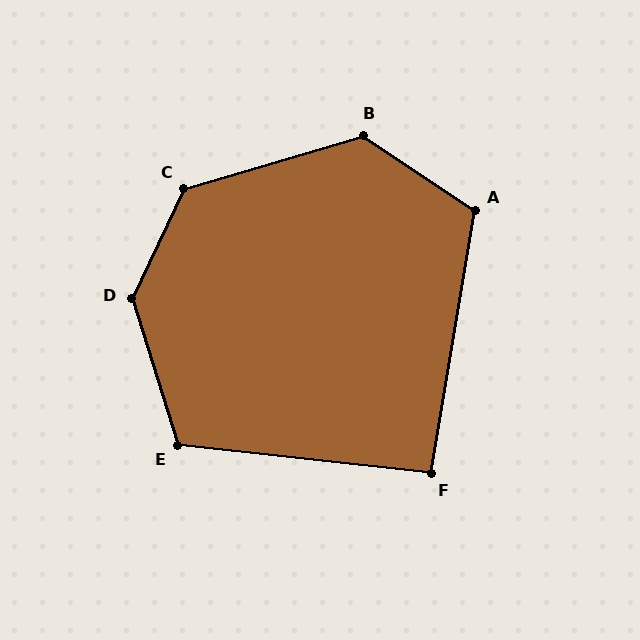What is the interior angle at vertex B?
Approximately 130 degrees (obtuse).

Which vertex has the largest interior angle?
D, at approximately 137 degrees.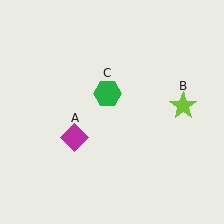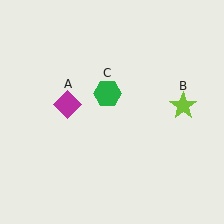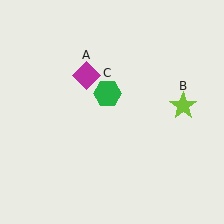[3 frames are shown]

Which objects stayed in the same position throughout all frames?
Lime star (object B) and green hexagon (object C) remained stationary.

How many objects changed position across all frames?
1 object changed position: magenta diamond (object A).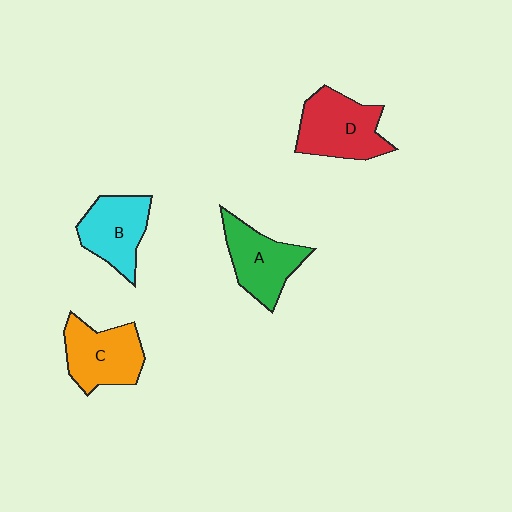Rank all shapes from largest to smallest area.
From largest to smallest: D (red), C (orange), A (green), B (cyan).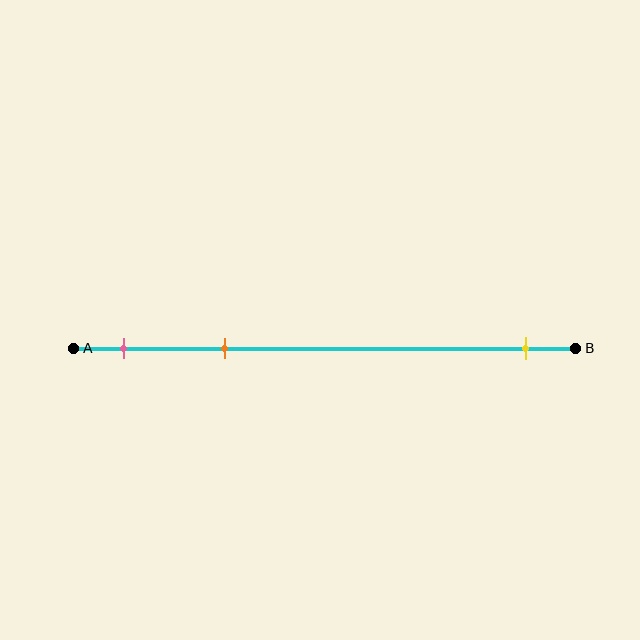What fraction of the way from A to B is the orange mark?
The orange mark is approximately 30% (0.3) of the way from A to B.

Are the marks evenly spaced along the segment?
No, the marks are not evenly spaced.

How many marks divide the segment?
There are 3 marks dividing the segment.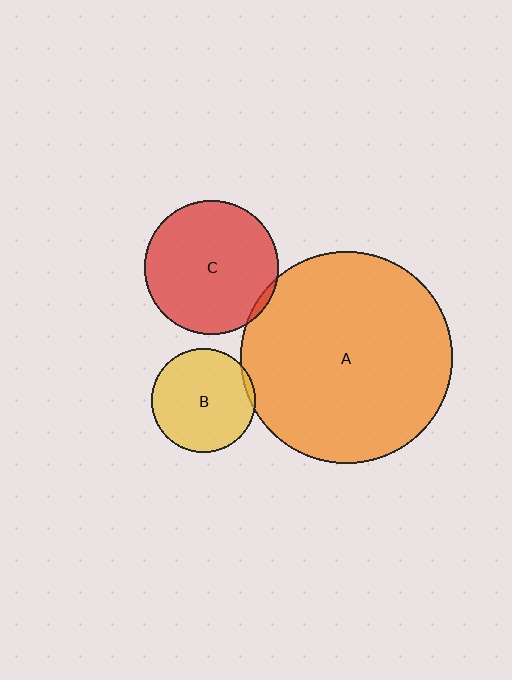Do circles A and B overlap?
Yes.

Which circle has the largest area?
Circle A (orange).